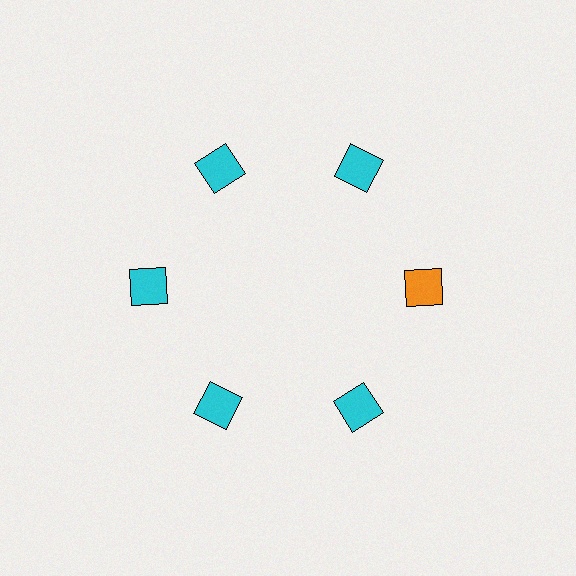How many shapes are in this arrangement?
There are 6 shapes arranged in a ring pattern.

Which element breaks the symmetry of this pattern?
The orange square at roughly the 3 o'clock position breaks the symmetry. All other shapes are cyan squares.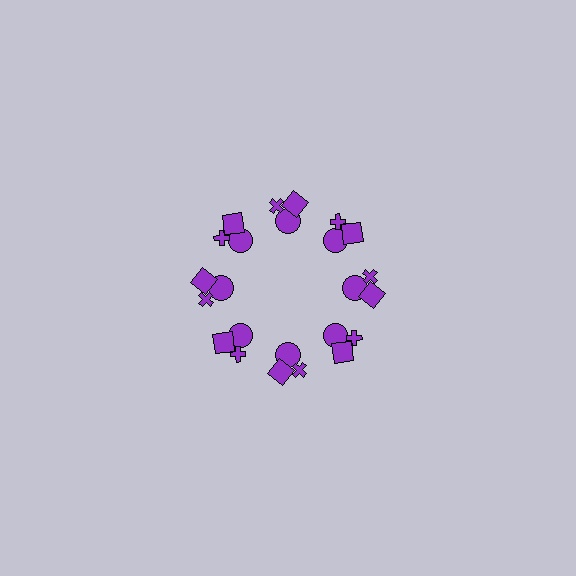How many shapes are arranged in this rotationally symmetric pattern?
There are 24 shapes, arranged in 8 groups of 3.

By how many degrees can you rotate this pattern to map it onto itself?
The pattern maps onto itself every 45 degrees of rotation.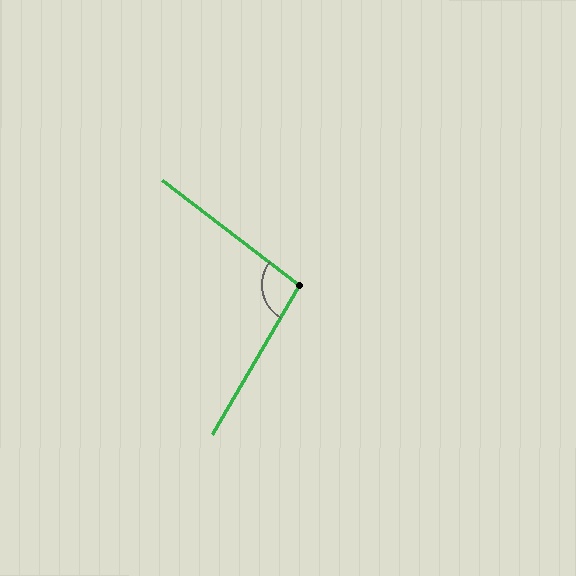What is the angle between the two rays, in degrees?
Approximately 97 degrees.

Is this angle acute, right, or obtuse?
It is obtuse.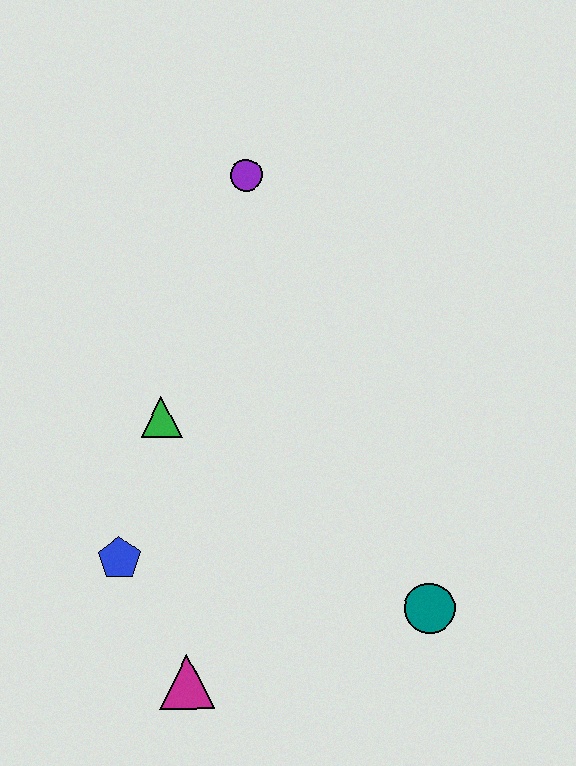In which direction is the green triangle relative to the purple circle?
The green triangle is below the purple circle.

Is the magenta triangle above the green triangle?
No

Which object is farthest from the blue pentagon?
The purple circle is farthest from the blue pentagon.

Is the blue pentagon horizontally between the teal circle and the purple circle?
No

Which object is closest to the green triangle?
The blue pentagon is closest to the green triangle.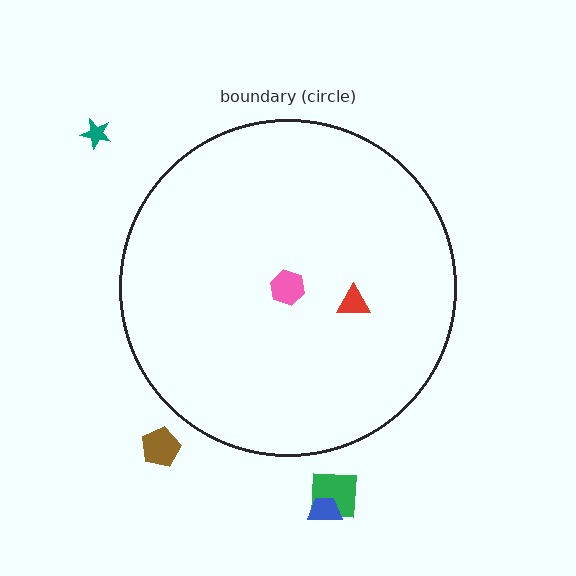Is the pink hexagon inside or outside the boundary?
Inside.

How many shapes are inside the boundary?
2 inside, 4 outside.